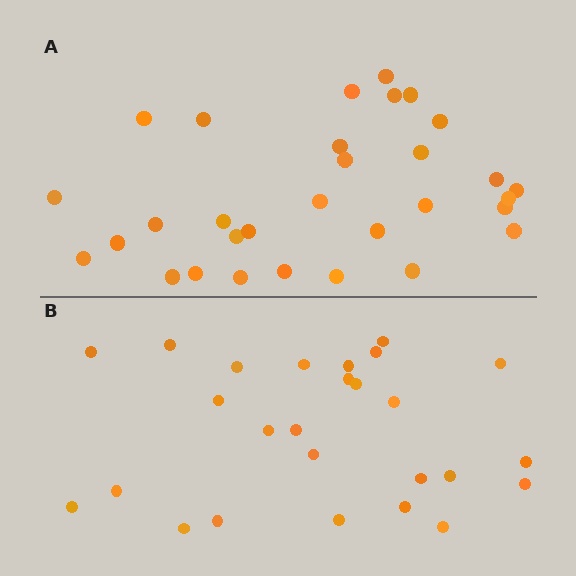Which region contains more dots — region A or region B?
Region A (the top region) has more dots.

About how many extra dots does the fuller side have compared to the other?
Region A has about 5 more dots than region B.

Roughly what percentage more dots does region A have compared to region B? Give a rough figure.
About 20% more.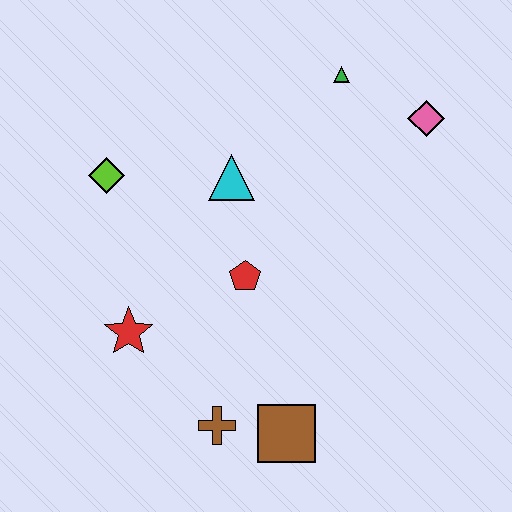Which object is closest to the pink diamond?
The green triangle is closest to the pink diamond.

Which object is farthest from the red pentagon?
The pink diamond is farthest from the red pentagon.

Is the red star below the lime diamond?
Yes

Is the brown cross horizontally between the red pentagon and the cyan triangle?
No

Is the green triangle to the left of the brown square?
No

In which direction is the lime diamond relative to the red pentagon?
The lime diamond is to the left of the red pentagon.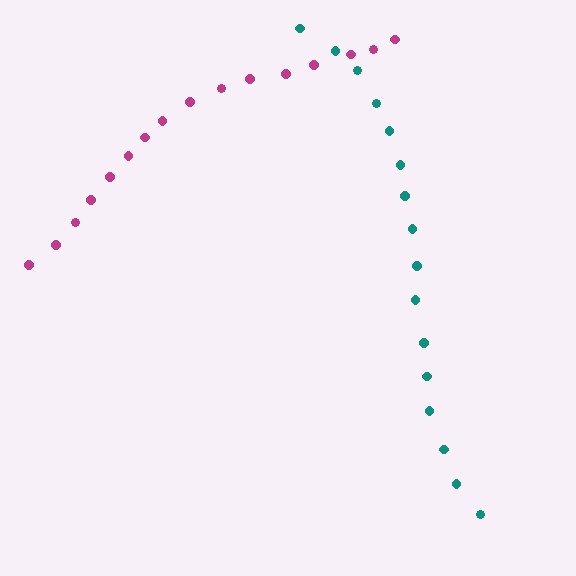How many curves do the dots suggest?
There are 2 distinct paths.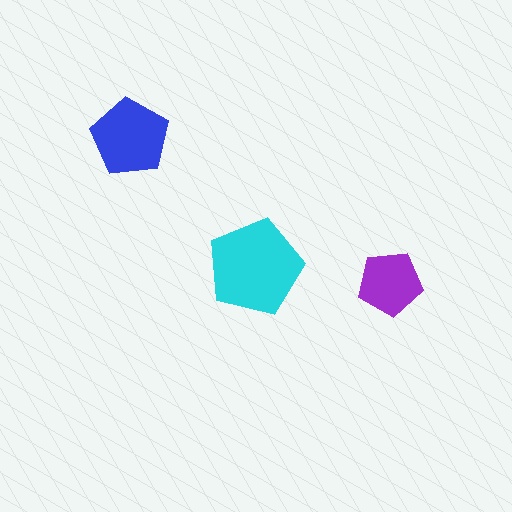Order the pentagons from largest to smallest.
the cyan one, the blue one, the purple one.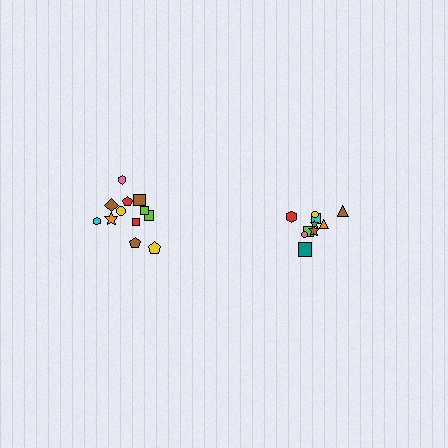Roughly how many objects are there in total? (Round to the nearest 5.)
Roughly 20 objects in total.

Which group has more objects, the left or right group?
The left group.